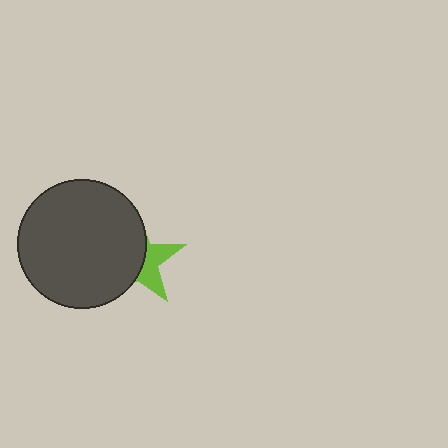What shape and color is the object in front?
The object in front is a dark gray circle.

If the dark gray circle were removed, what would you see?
You would see the complete lime star.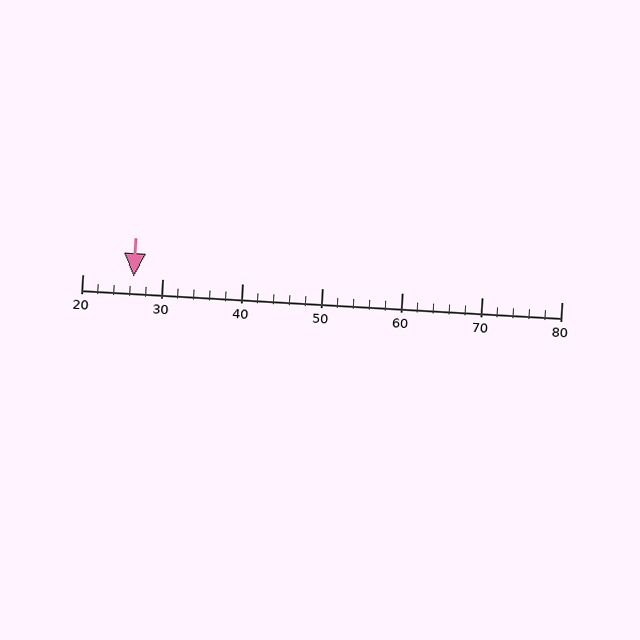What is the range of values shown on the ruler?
The ruler shows values from 20 to 80.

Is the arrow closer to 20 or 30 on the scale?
The arrow is closer to 30.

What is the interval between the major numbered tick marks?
The major tick marks are spaced 10 units apart.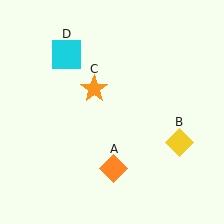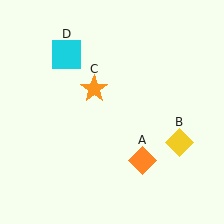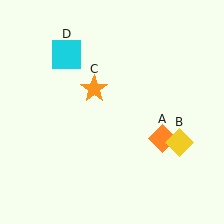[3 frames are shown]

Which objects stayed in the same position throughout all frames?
Yellow diamond (object B) and orange star (object C) and cyan square (object D) remained stationary.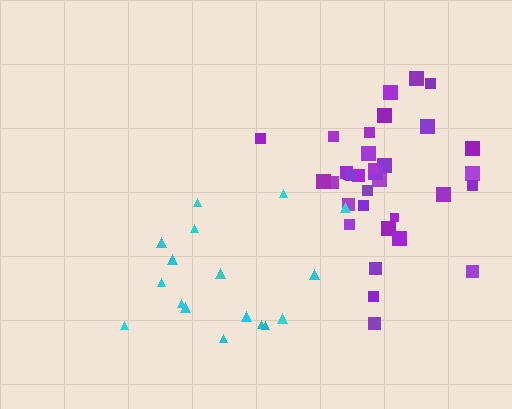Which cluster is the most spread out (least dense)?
Cyan.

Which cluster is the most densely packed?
Purple.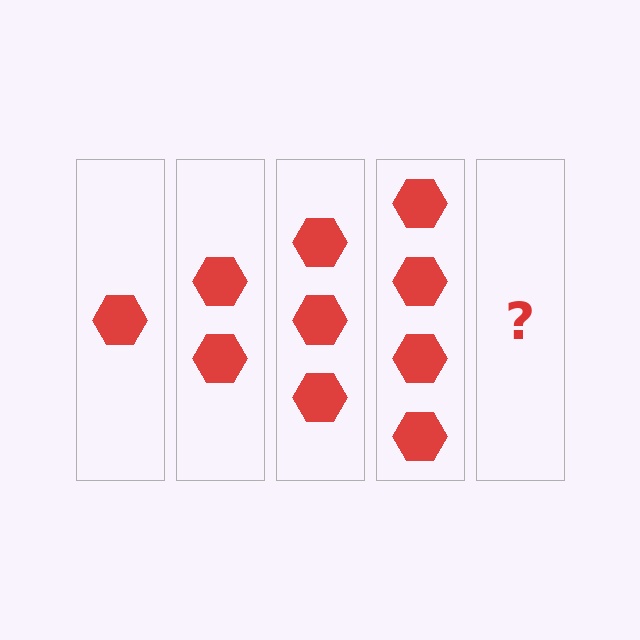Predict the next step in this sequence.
The next step is 5 hexagons.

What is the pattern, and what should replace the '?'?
The pattern is that each step adds one more hexagon. The '?' should be 5 hexagons.